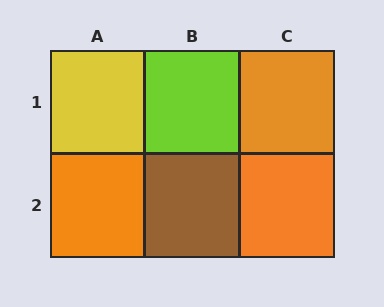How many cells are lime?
1 cell is lime.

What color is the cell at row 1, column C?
Orange.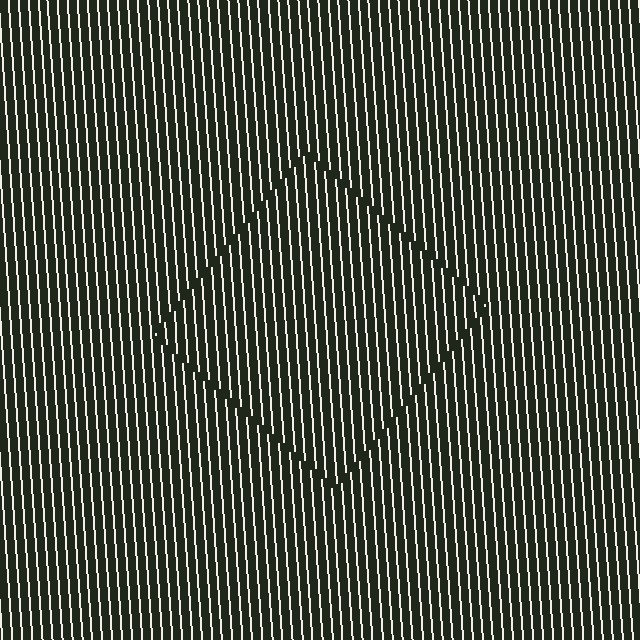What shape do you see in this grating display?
An illusory square. The interior of the shape contains the same grating, shifted by half a period — the contour is defined by the phase discontinuity where line-ends from the inner and outer gratings abut.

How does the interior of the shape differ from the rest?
The interior of the shape contains the same grating, shifted by half a period — the contour is defined by the phase discontinuity where line-ends from the inner and outer gratings abut.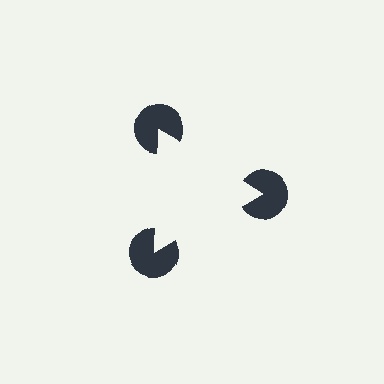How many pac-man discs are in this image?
There are 3 — one at each vertex of the illusory triangle.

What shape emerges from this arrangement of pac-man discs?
An illusory triangle — its edges are inferred from the aligned wedge cuts in the pac-man discs, not physically drawn.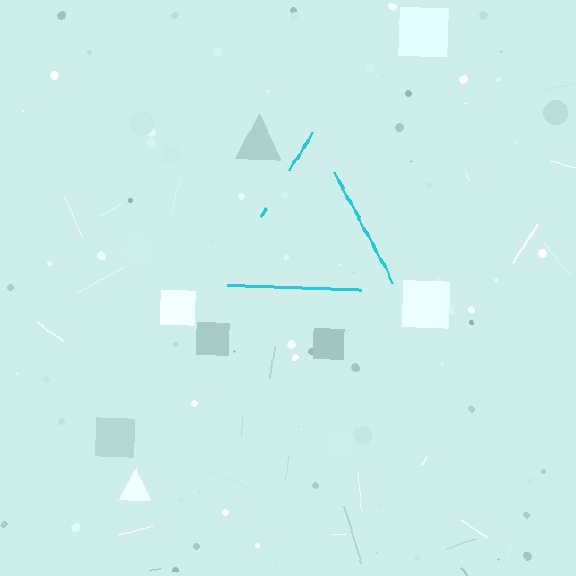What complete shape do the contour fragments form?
The contour fragments form a triangle.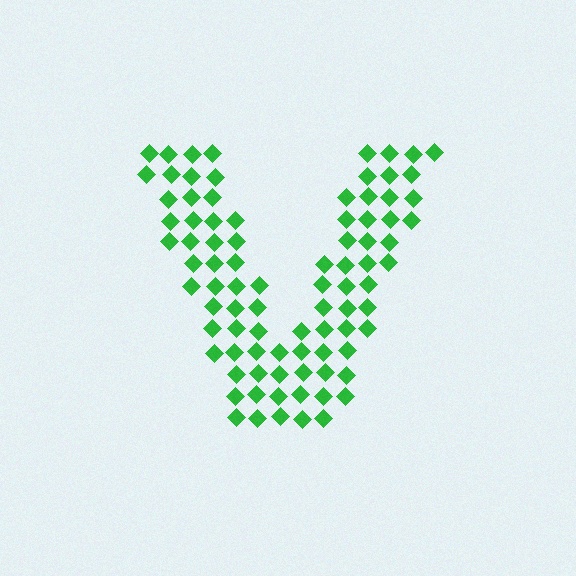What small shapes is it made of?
It is made of small diamonds.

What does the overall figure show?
The overall figure shows the letter V.